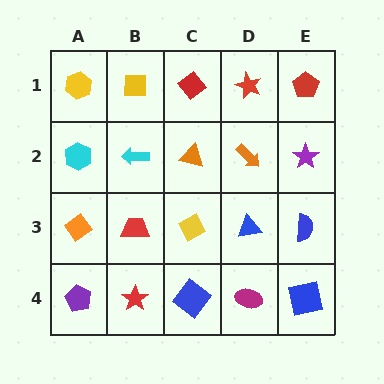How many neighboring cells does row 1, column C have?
3.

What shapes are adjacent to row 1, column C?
An orange triangle (row 2, column C), a yellow square (row 1, column B), a red star (row 1, column D).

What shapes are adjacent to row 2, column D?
A red star (row 1, column D), a blue triangle (row 3, column D), an orange triangle (row 2, column C), a purple star (row 2, column E).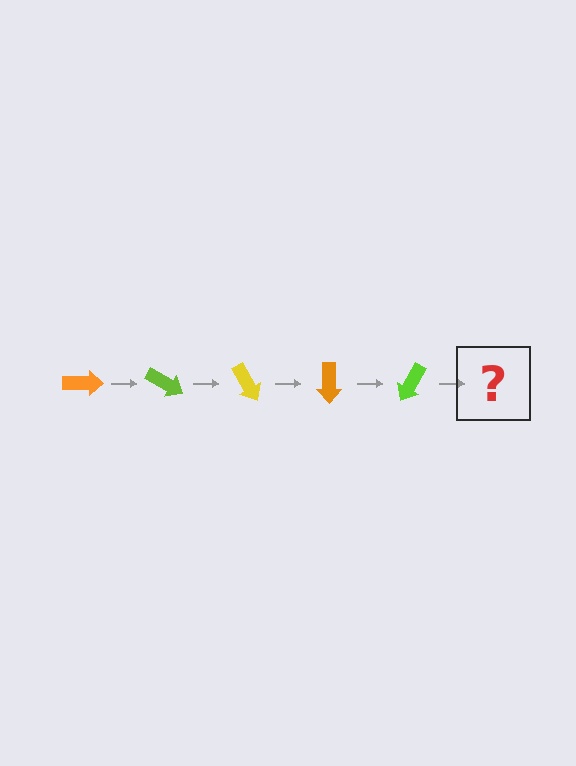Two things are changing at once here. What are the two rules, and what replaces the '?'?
The two rules are that it rotates 30 degrees each step and the color cycles through orange, lime, and yellow. The '?' should be a yellow arrow, rotated 150 degrees from the start.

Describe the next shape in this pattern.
It should be a yellow arrow, rotated 150 degrees from the start.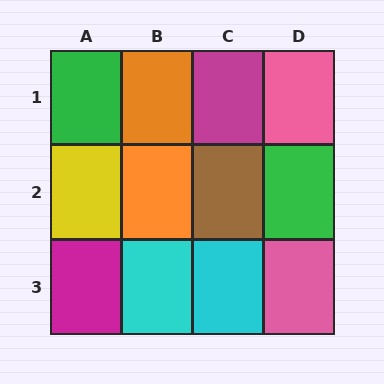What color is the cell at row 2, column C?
Brown.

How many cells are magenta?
2 cells are magenta.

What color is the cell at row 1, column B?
Orange.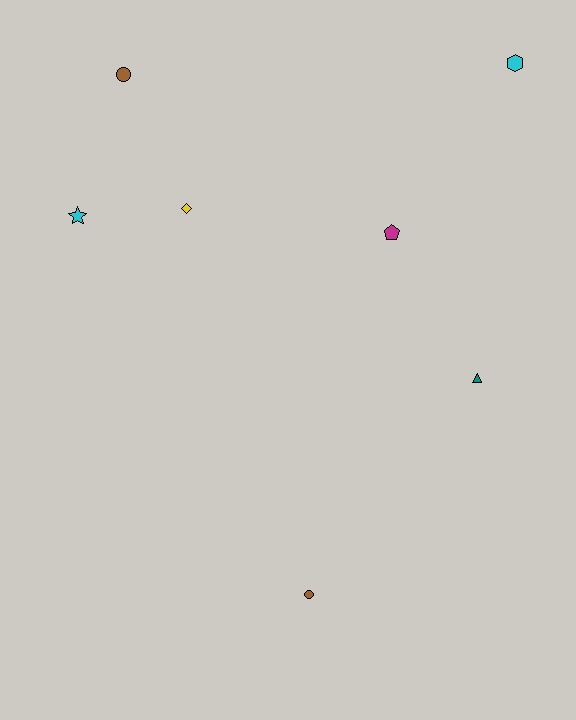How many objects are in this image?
There are 7 objects.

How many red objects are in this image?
There are no red objects.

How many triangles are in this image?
There is 1 triangle.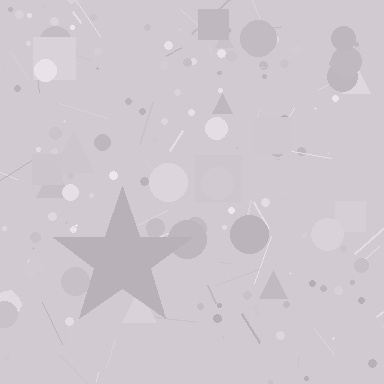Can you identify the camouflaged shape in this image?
The camouflaged shape is a star.